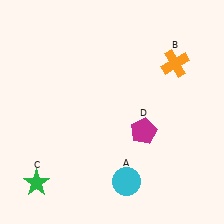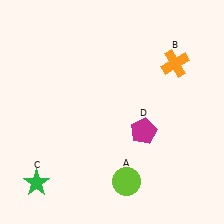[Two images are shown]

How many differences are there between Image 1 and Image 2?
There is 1 difference between the two images.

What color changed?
The circle (A) changed from cyan in Image 1 to lime in Image 2.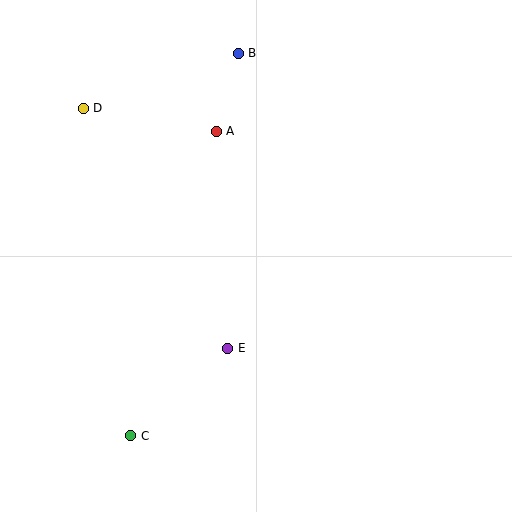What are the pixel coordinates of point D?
Point D is at (83, 108).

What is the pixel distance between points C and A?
The distance between C and A is 316 pixels.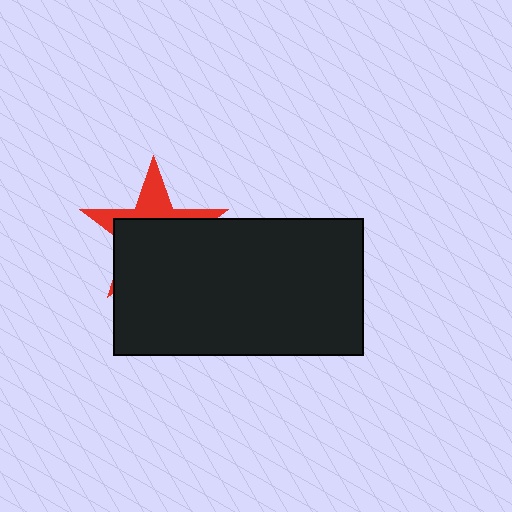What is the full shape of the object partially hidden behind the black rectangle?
The partially hidden object is a red star.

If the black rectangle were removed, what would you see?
You would see the complete red star.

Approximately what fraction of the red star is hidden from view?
Roughly 66% of the red star is hidden behind the black rectangle.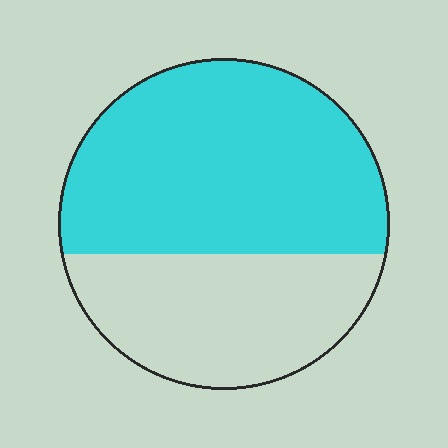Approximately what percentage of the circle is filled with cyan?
Approximately 60%.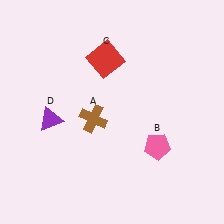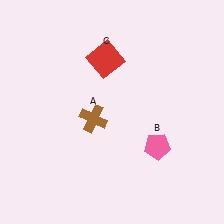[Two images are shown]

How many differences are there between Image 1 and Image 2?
There is 1 difference between the two images.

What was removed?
The purple triangle (D) was removed in Image 2.